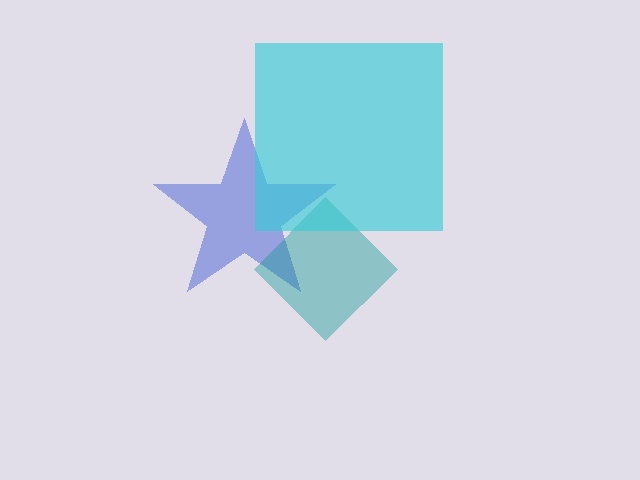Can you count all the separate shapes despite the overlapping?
Yes, there are 3 separate shapes.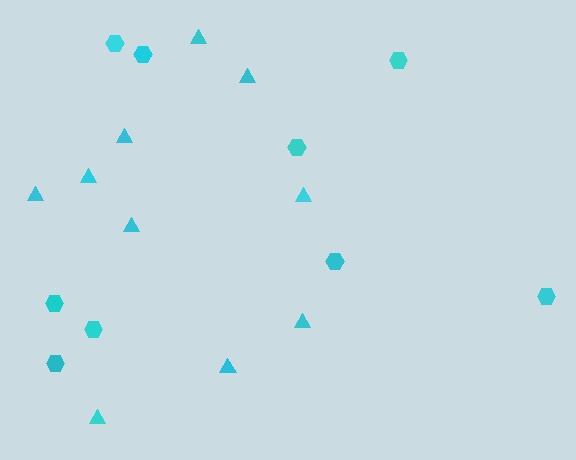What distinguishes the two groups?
There are 2 groups: one group of hexagons (9) and one group of triangles (10).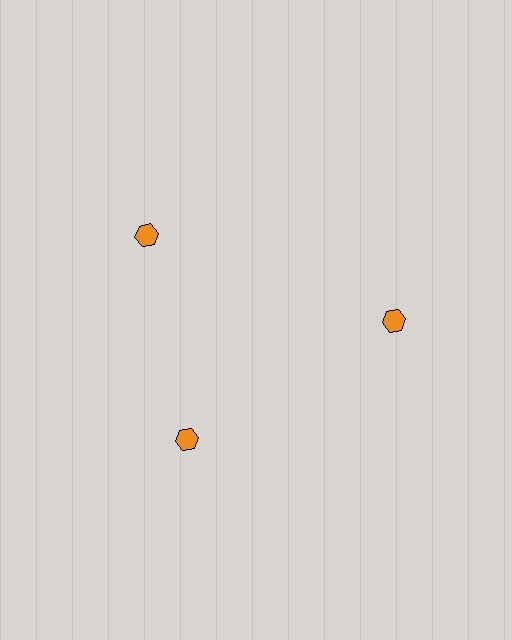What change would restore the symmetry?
The symmetry would be restored by rotating it back into even spacing with its neighbors so that all 3 hexagons sit at equal angles and equal distance from the center.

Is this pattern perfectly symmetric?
No. The 3 orange hexagons are arranged in a ring, but one element near the 11 o'clock position is rotated out of alignment along the ring, breaking the 3-fold rotational symmetry.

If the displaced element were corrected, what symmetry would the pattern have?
It would have 3-fold rotational symmetry — the pattern would map onto itself every 120 degrees.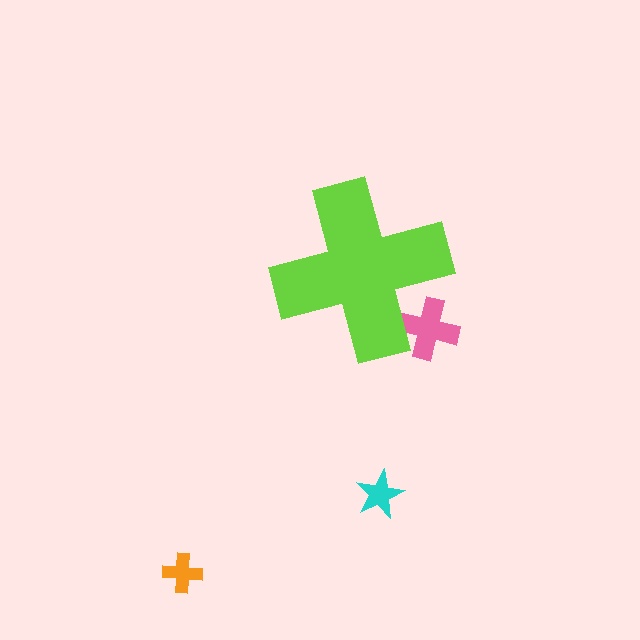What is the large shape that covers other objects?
A lime cross.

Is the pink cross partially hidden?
Yes, the pink cross is partially hidden behind the lime cross.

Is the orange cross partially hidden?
No, the orange cross is fully visible.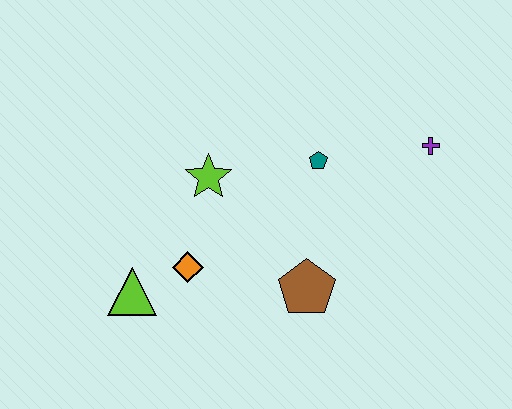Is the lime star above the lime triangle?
Yes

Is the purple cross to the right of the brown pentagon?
Yes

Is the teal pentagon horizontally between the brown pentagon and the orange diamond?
No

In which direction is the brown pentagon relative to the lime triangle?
The brown pentagon is to the right of the lime triangle.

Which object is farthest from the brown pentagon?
The purple cross is farthest from the brown pentagon.